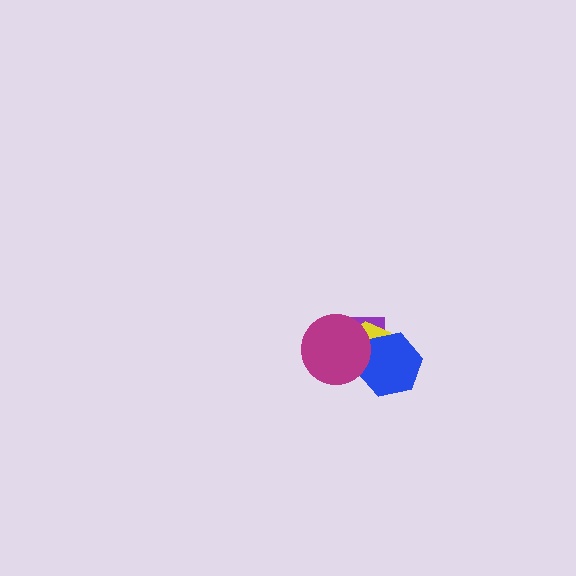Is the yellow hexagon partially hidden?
Yes, it is partially covered by another shape.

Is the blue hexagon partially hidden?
Yes, it is partially covered by another shape.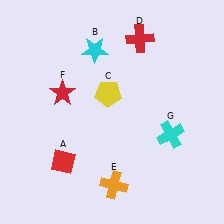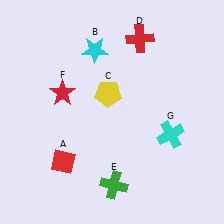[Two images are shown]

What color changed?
The cross (E) changed from orange in Image 1 to green in Image 2.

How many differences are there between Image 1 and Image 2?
There is 1 difference between the two images.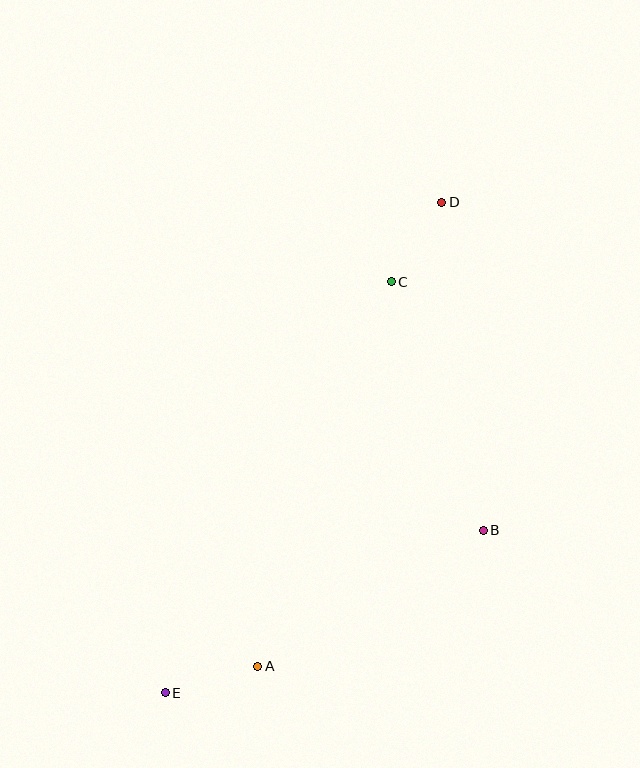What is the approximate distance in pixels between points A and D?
The distance between A and D is approximately 500 pixels.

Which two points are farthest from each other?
Points D and E are farthest from each other.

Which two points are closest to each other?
Points C and D are closest to each other.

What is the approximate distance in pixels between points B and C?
The distance between B and C is approximately 265 pixels.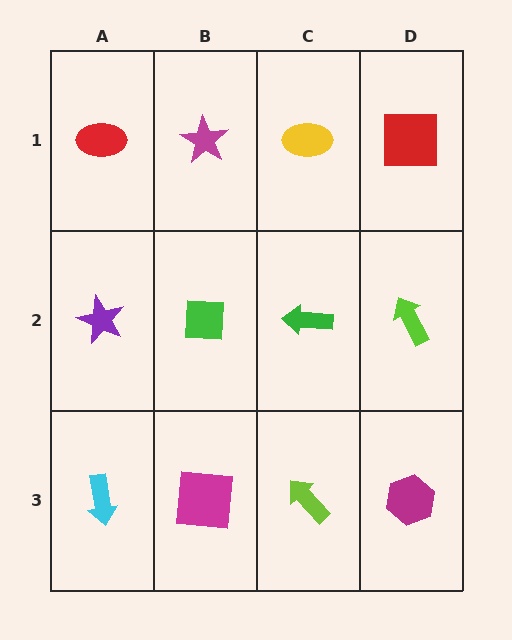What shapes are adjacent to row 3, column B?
A green square (row 2, column B), a cyan arrow (row 3, column A), a lime arrow (row 3, column C).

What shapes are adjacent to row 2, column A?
A red ellipse (row 1, column A), a cyan arrow (row 3, column A), a green square (row 2, column B).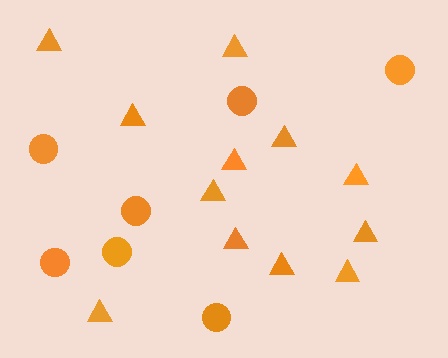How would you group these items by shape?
There are 2 groups: one group of circles (7) and one group of triangles (12).